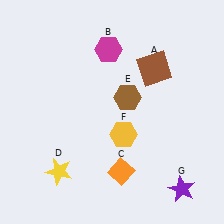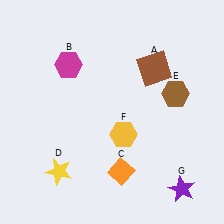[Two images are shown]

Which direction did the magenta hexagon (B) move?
The magenta hexagon (B) moved left.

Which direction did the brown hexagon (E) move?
The brown hexagon (E) moved right.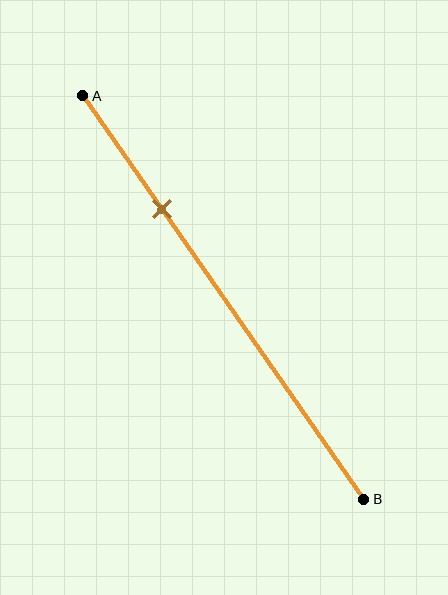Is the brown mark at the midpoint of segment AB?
No, the mark is at about 30% from A, not at the 50% midpoint.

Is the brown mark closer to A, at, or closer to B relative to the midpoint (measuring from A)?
The brown mark is closer to point A than the midpoint of segment AB.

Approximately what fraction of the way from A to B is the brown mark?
The brown mark is approximately 30% of the way from A to B.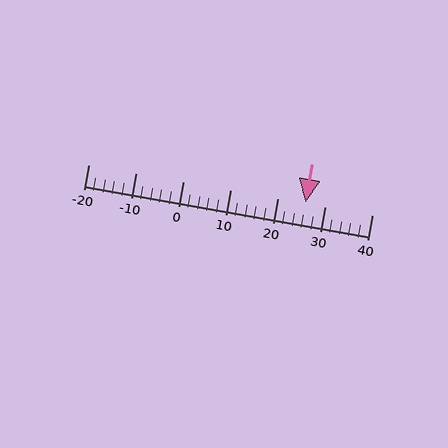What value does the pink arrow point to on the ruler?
The pink arrow points to approximately 26.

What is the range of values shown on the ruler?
The ruler shows values from -20 to 40.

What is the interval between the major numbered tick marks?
The major tick marks are spaced 10 units apart.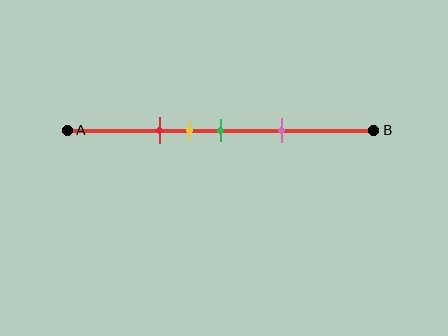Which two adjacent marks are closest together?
The yellow and green marks are the closest adjacent pair.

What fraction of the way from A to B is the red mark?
The red mark is approximately 30% (0.3) of the way from A to B.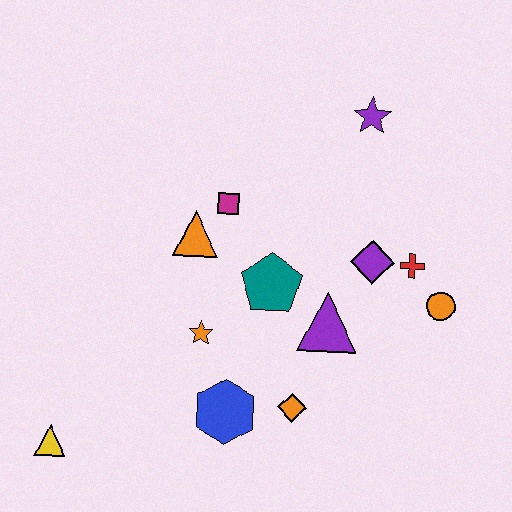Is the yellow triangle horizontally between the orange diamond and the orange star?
No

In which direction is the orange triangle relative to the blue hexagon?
The orange triangle is above the blue hexagon.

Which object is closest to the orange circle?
The red cross is closest to the orange circle.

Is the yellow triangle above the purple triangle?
No